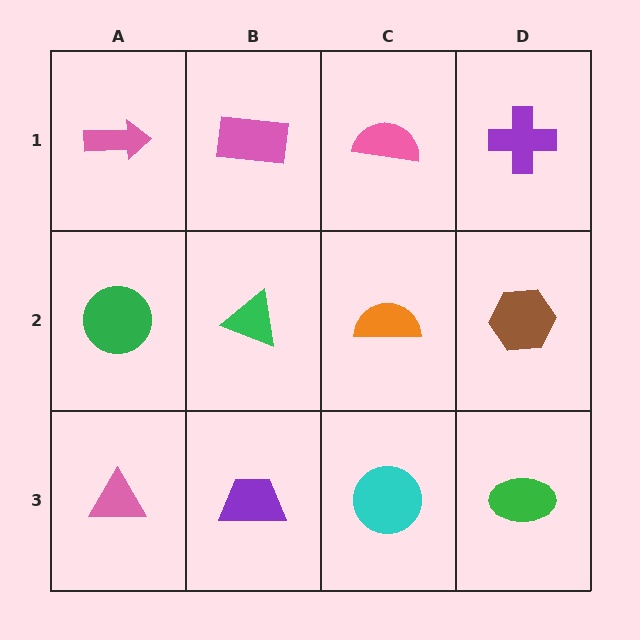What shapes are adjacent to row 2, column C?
A pink semicircle (row 1, column C), a cyan circle (row 3, column C), a green triangle (row 2, column B), a brown hexagon (row 2, column D).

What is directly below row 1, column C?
An orange semicircle.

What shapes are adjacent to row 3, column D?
A brown hexagon (row 2, column D), a cyan circle (row 3, column C).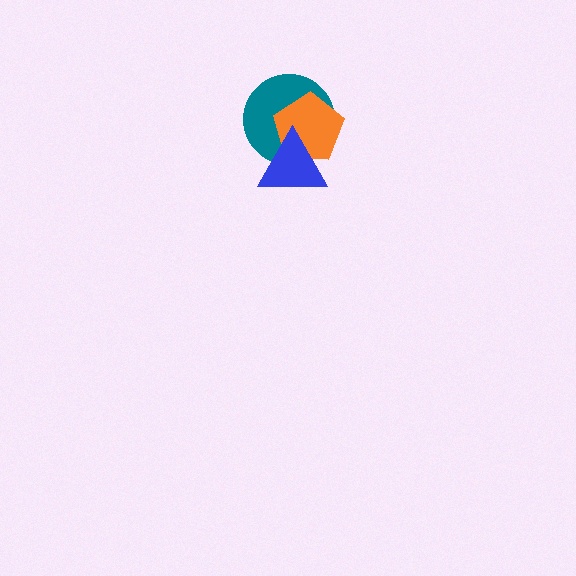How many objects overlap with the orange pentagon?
2 objects overlap with the orange pentagon.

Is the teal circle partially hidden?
Yes, it is partially covered by another shape.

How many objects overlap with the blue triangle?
2 objects overlap with the blue triangle.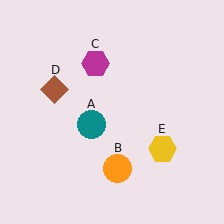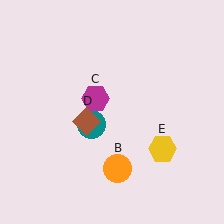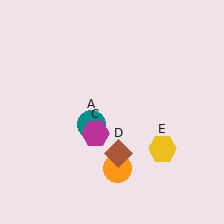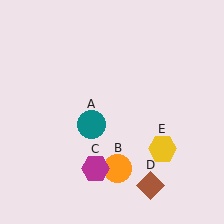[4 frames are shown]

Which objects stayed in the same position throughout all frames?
Teal circle (object A) and orange circle (object B) and yellow hexagon (object E) remained stationary.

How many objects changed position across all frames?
2 objects changed position: magenta hexagon (object C), brown diamond (object D).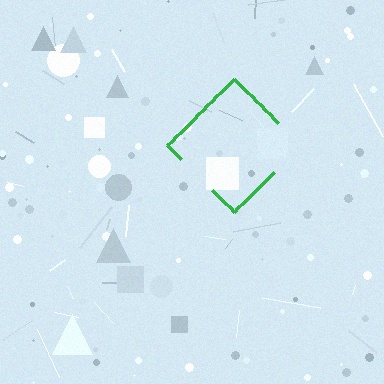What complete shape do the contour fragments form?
The contour fragments form a diamond.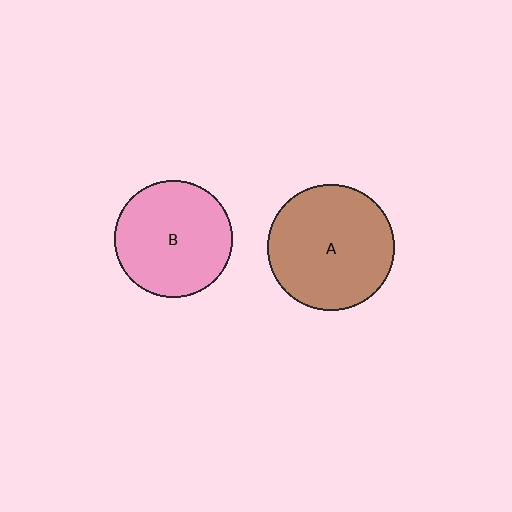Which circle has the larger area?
Circle A (brown).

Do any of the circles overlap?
No, none of the circles overlap.